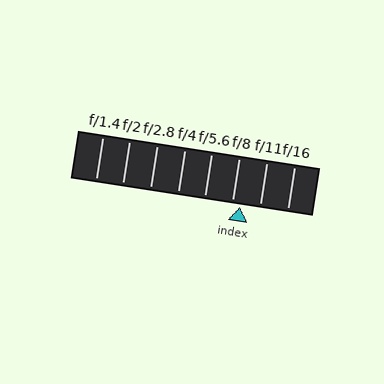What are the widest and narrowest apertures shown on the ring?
The widest aperture shown is f/1.4 and the narrowest is f/16.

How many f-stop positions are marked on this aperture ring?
There are 8 f-stop positions marked.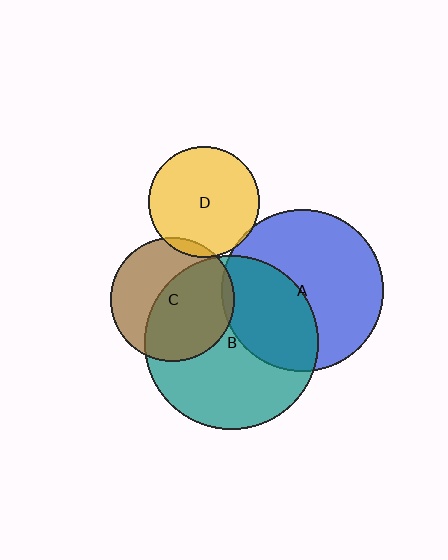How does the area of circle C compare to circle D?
Approximately 1.2 times.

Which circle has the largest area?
Circle B (teal).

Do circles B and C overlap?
Yes.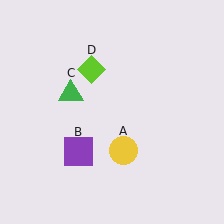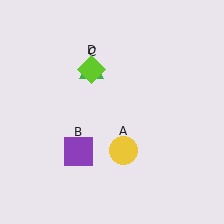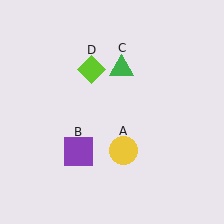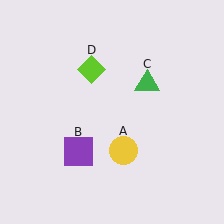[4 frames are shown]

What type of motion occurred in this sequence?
The green triangle (object C) rotated clockwise around the center of the scene.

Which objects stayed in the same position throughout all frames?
Yellow circle (object A) and purple square (object B) and lime diamond (object D) remained stationary.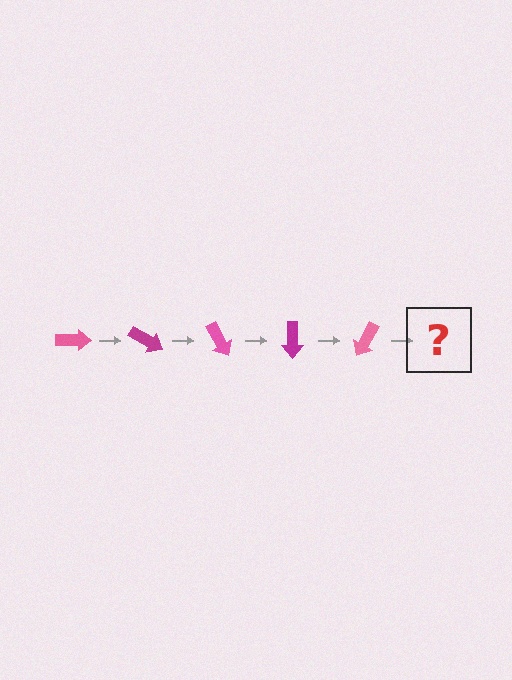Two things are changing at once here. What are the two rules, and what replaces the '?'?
The two rules are that it rotates 30 degrees each step and the color cycles through pink and magenta. The '?' should be a magenta arrow, rotated 150 degrees from the start.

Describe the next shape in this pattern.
It should be a magenta arrow, rotated 150 degrees from the start.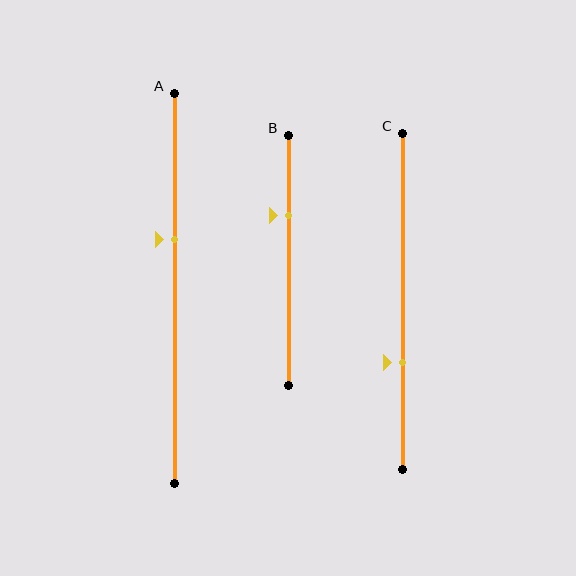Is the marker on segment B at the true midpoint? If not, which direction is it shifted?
No, the marker on segment B is shifted upward by about 18% of the segment length.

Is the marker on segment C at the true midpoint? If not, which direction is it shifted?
No, the marker on segment C is shifted downward by about 18% of the segment length.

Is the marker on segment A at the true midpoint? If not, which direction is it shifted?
No, the marker on segment A is shifted upward by about 13% of the segment length.